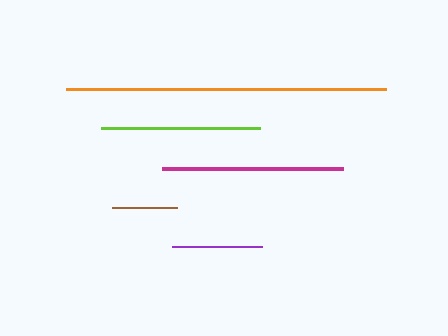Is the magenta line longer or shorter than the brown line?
The magenta line is longer than the brown line.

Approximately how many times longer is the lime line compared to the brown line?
The lime line is approximately 2.4 times the length of the brown line.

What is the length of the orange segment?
The orange segment is approximately 320 pixels long.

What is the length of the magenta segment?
The magenta segment is approximately 181 pixels long.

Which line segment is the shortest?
The brown line is the shortest at approximately 65 pixels.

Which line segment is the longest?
The orange line is the longest at approximately 320 pixels.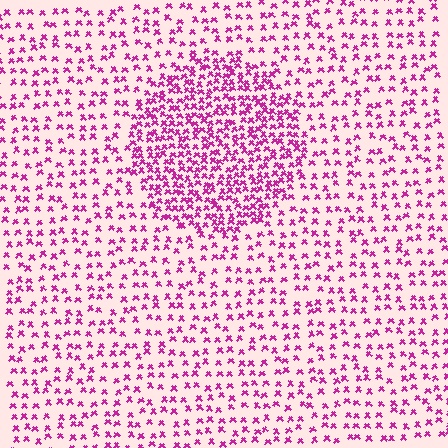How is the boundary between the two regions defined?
The boundary is defined by a change in element density (approximately 2.2x ratio). All elements are the same color, size, and shape.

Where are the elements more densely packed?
The elements are more densely packed inside the circle boundary.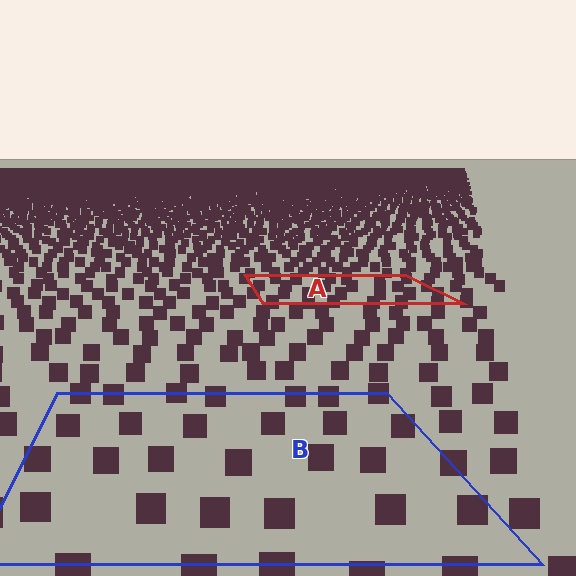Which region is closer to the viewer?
Region B is closer. The texture elements there are larger and more spread out.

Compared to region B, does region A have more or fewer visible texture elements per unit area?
Region A has more texture elements per unit area — they are packed more densely because it is farther away.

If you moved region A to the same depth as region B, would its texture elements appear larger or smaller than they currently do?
They would appear larger. At a closer depth, the same texture elements are projected at a bigger on-screen size.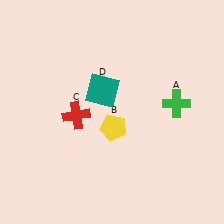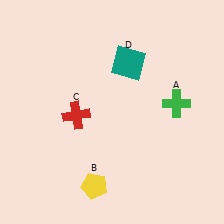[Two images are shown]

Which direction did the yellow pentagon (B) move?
The yellow pentagon (B) moved down.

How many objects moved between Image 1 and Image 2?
2 objects moved between the two images.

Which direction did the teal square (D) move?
The teal square (D) moved up.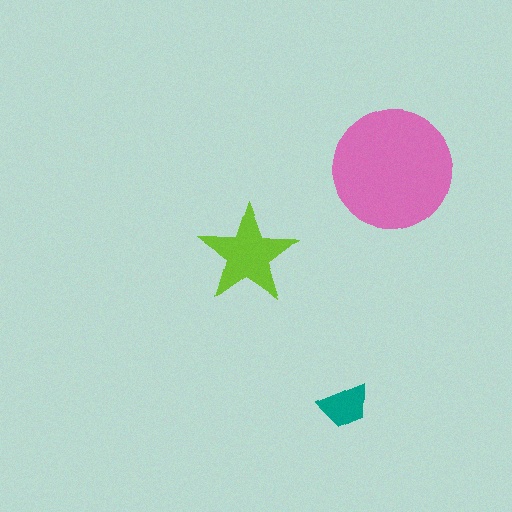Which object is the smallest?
The teal trapezoid.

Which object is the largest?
The pink circle.